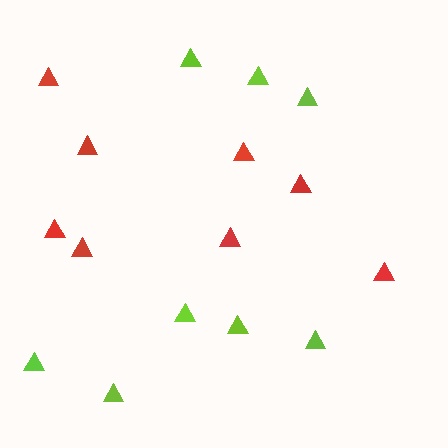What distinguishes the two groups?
There are 2 groups: one group of lime triangles (8) and one group of red triangles (8).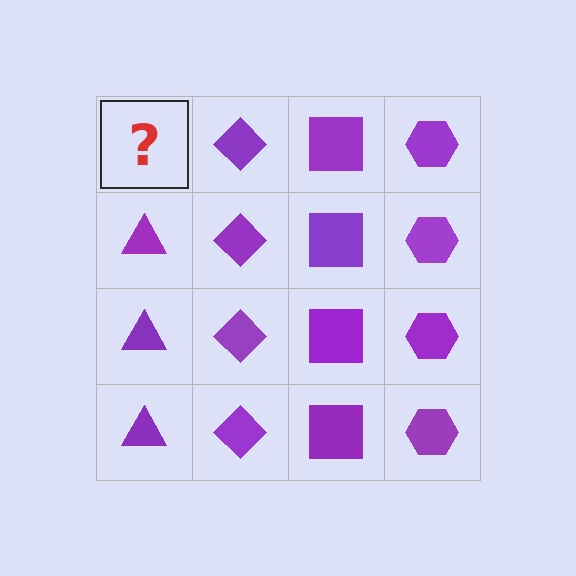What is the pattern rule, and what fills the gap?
The rule is that each column has a consistent shape. The gap should be filled with a purple triangle.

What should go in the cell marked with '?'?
The missing cell should contain a purple triangle.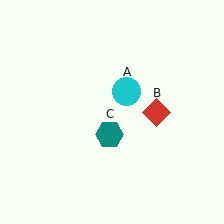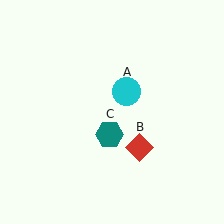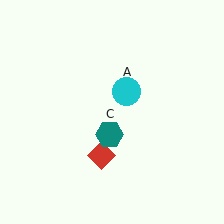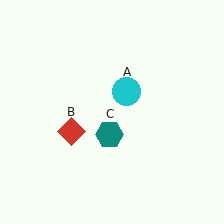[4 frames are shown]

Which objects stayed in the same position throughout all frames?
Cyan circle (object A) and teal hexagon (object C) remained stationary.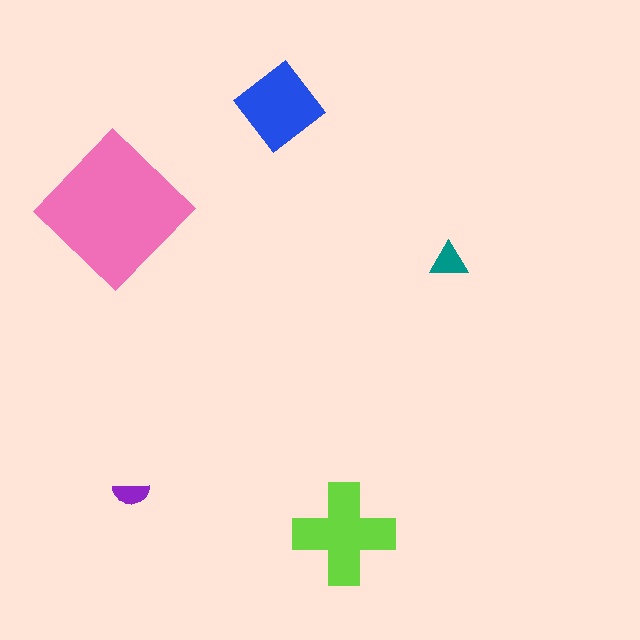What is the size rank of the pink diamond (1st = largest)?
1st.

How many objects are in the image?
There are 5 objects in the image.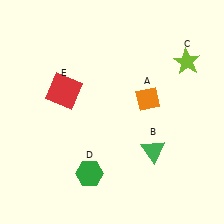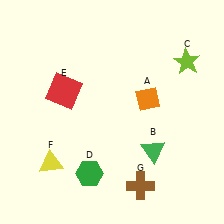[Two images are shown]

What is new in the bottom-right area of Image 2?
A brown cross (G) was added in the bottom-right area of Image 2.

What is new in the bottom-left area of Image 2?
A yellow triangle (F) was added in the bottom-left area of Image 2.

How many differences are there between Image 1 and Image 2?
There are 2 differences between the two images.